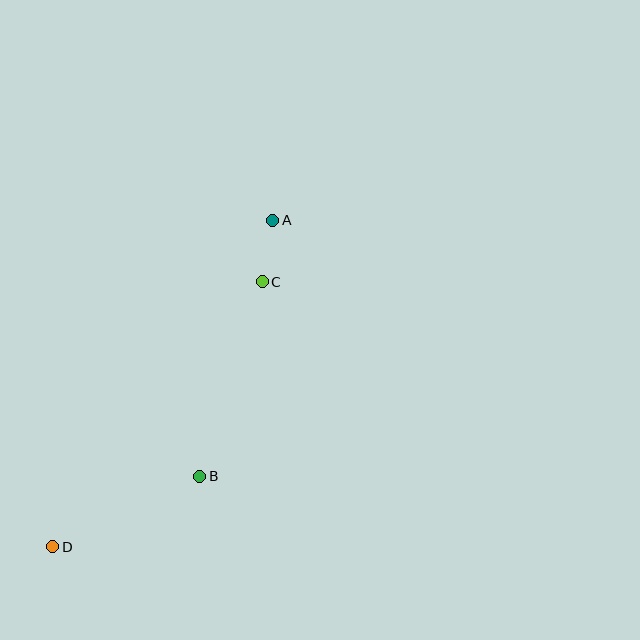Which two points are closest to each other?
Points A and C are closest to each other.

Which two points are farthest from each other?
Points A and D are farthest from each other.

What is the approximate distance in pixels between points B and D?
The distance between B and D is approximately 163 pixels.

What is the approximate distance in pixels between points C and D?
The distance between C and D is approximately 338 pixels.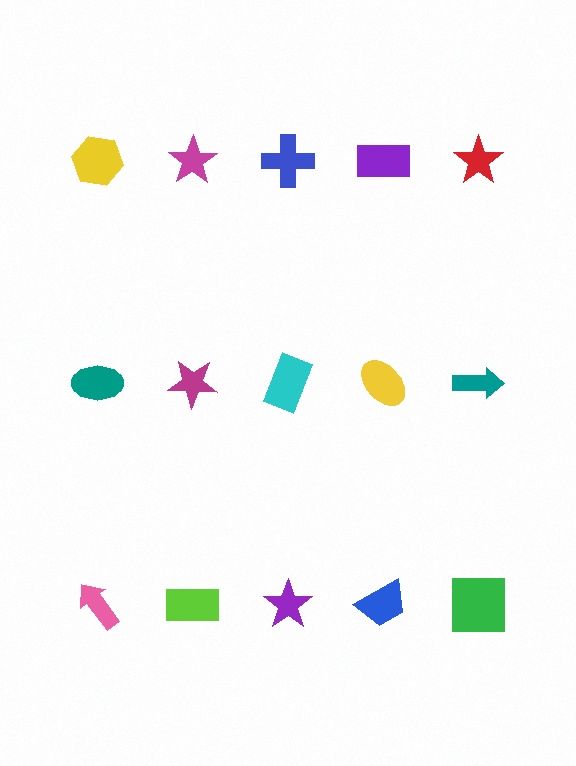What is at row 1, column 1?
A yellow hexagon.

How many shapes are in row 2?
5 shapes.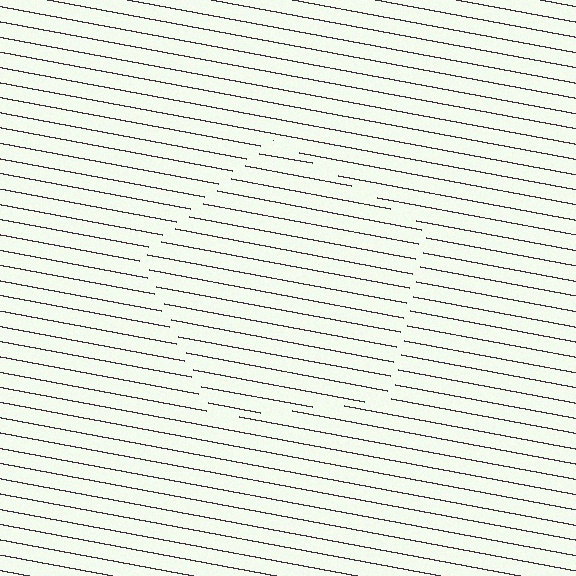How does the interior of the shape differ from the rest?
The interior of the shape contains the same grating, shifted by half a period — the contour is defined by the phase discontinuity where line-ends from the inner and outer gratings abut.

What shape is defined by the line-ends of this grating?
An illusory pentagon. The interior of the shape contains the same grating, shifted by half a period — the contour is defined by the phase discontinuity where line-ends from the inner and outer gratings abut.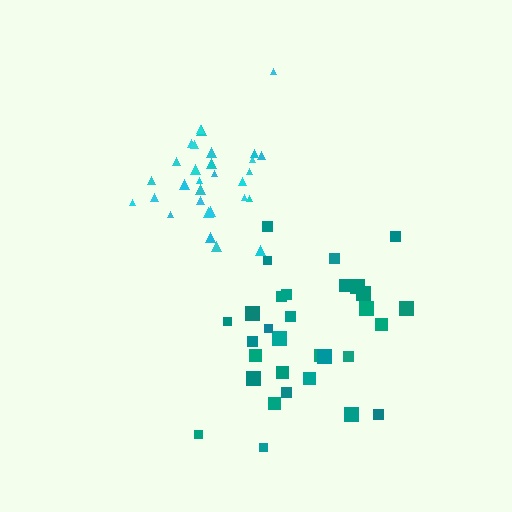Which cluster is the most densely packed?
Cyan.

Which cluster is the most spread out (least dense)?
Teal.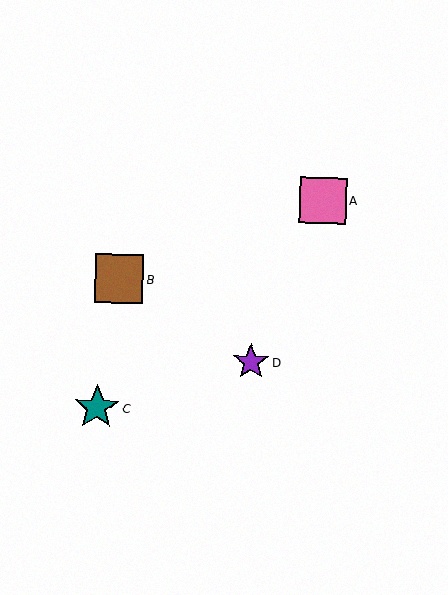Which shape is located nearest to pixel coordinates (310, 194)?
The pink square (labeled A) at (323, 200) is nearest to that location.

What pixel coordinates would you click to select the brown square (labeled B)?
Click at (119, 279) to select the brown square B.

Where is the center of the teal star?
The center of the teal star is at (97, 408).